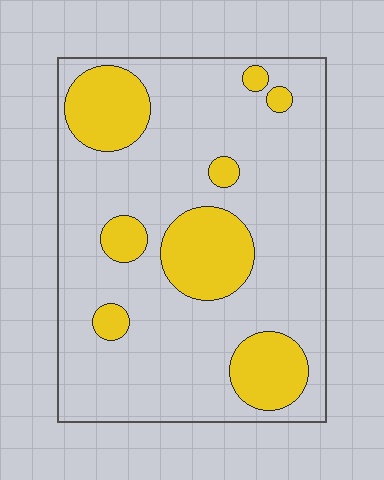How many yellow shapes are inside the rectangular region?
8.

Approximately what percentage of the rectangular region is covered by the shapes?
Approximately 25%.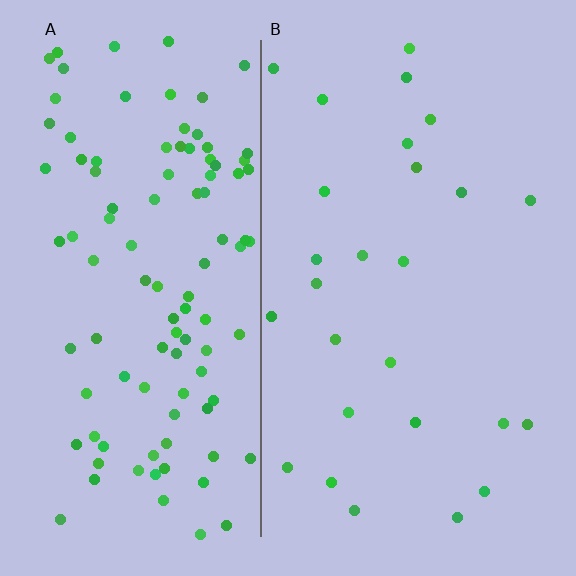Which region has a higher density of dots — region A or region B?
A (the left).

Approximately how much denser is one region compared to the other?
Approximately 3.9× — region A over region B.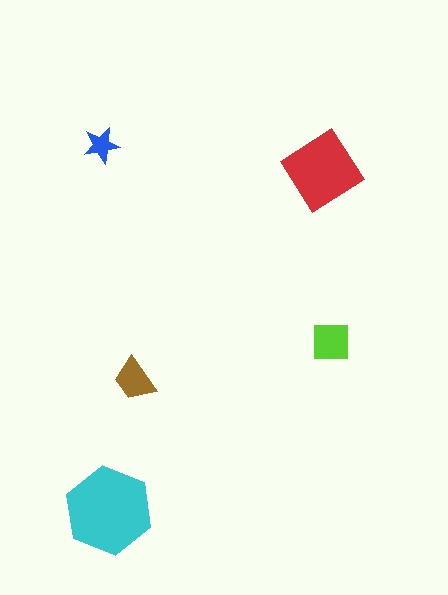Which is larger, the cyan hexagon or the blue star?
The cyan hexagon.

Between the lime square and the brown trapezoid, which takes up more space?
The lime square.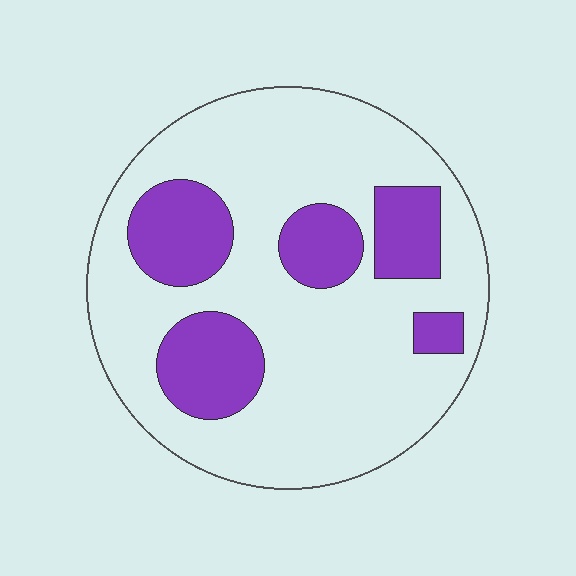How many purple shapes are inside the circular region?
5.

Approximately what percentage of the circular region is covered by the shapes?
Approximately 25%.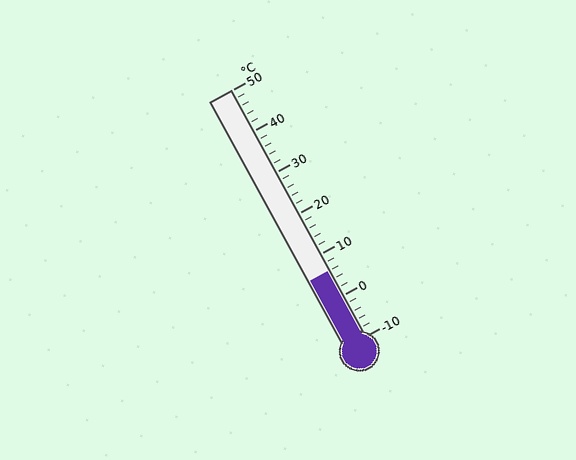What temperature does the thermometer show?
The thermometer shows approximately 6°C.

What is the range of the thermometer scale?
The thermometer scale ranges from -10°C to 50°C.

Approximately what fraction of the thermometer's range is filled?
The thermometer is filled to approximately 25% of its range.